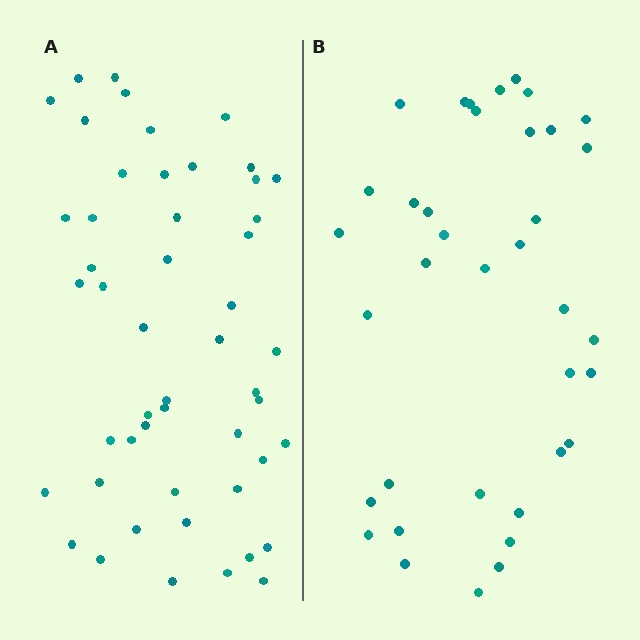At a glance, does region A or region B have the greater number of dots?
Region A (the left region) has more dots.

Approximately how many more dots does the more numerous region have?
Region A has approximately 15 more dots than region B.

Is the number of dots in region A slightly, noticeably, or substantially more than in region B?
Region A has noticeably more, but not dramatically so. The ratio is roughly 1.4 to 1.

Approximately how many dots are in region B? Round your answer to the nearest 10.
About 40 dots. (The exact count is 37, which rounds to 40.)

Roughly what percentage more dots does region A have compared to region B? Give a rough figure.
About 35% more.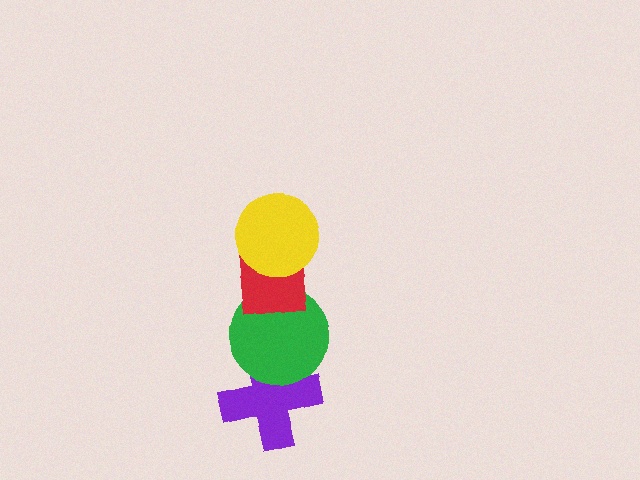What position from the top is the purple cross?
The purple cross is 4th from the top.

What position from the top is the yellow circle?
The yellow circle is 1st from the top.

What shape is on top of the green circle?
The red square is on top of the green circle.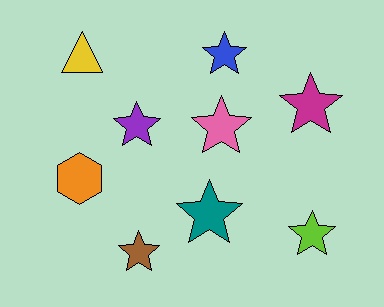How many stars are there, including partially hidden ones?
There are 7 stars.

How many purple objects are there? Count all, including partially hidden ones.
There is 1 purple object.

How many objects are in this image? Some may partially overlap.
There are 9 objects.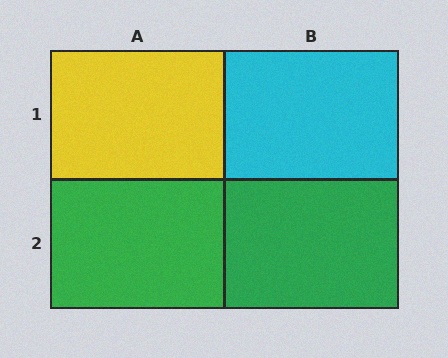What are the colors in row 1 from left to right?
Yellow, cyan.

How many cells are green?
2 cells are green.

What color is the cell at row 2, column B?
Green.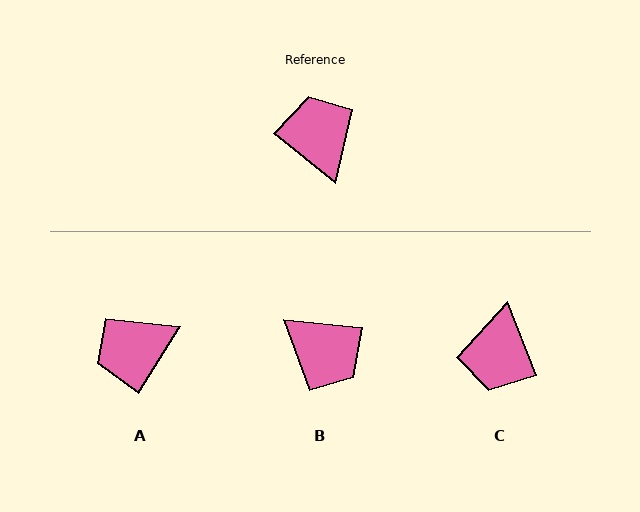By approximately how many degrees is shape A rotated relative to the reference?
Approximately 96 degrees counter-clockwise.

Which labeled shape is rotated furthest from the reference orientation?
C, about 150 degrees away.